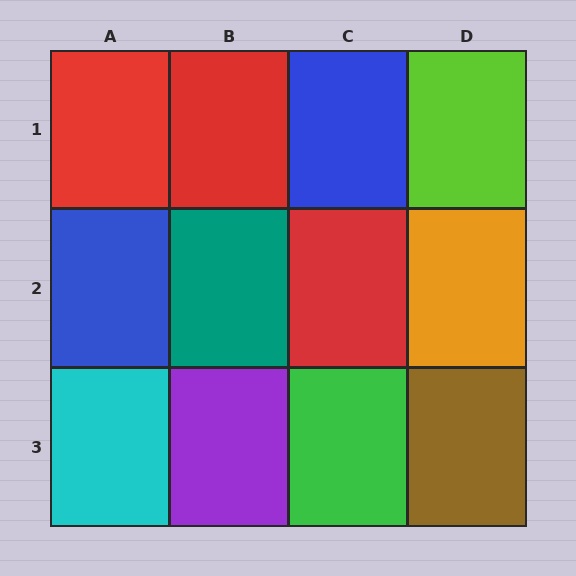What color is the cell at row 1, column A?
Red.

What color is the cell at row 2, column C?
Red.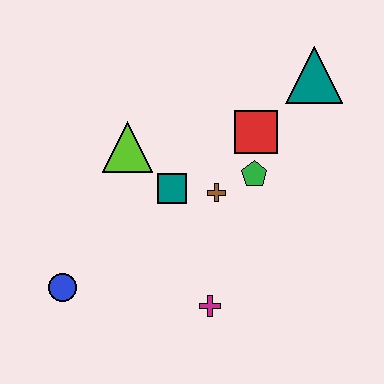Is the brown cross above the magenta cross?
Yes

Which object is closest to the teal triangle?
The red square is closest to the teal triangle.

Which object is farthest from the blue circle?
The teal triangle is farthest from the blue circle.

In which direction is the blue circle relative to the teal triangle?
The blue circle is to the left of the teal triangle.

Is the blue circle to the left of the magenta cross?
Yes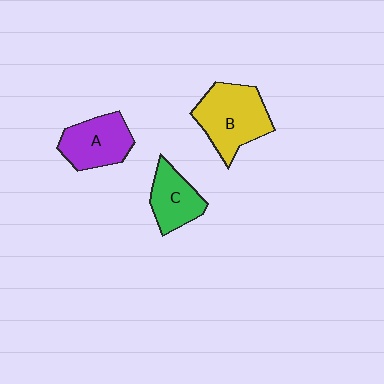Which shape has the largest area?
Shape B (yellow).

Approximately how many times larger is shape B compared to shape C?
Approximately 1.6 times.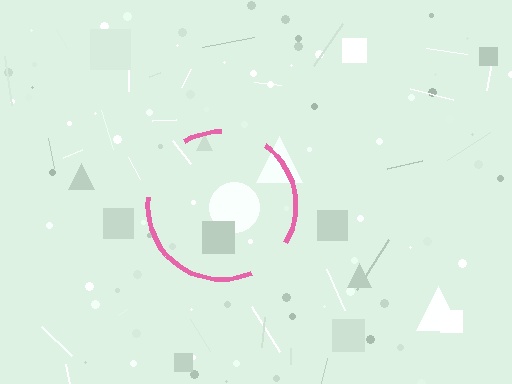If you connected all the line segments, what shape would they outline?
They would outline a circle.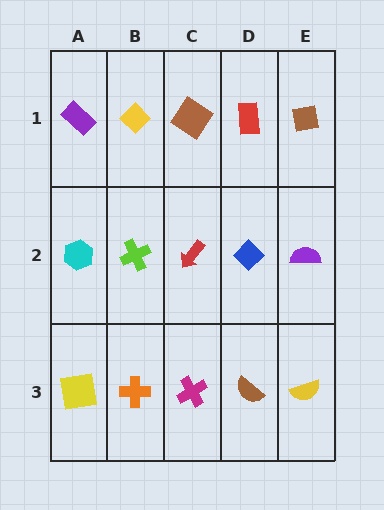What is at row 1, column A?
A purple rectangle.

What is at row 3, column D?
A brown semicircle.